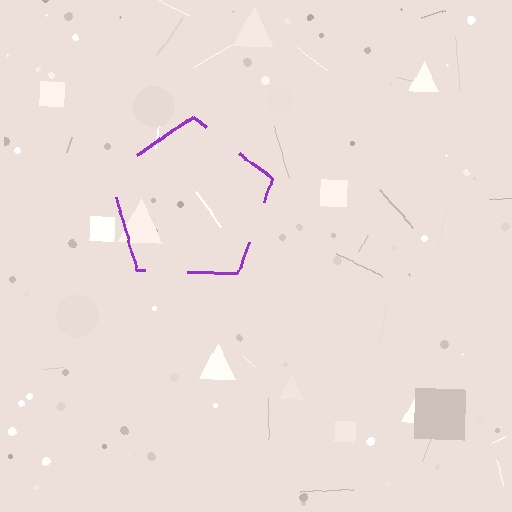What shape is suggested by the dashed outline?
The dashed outline suggests a pentagon.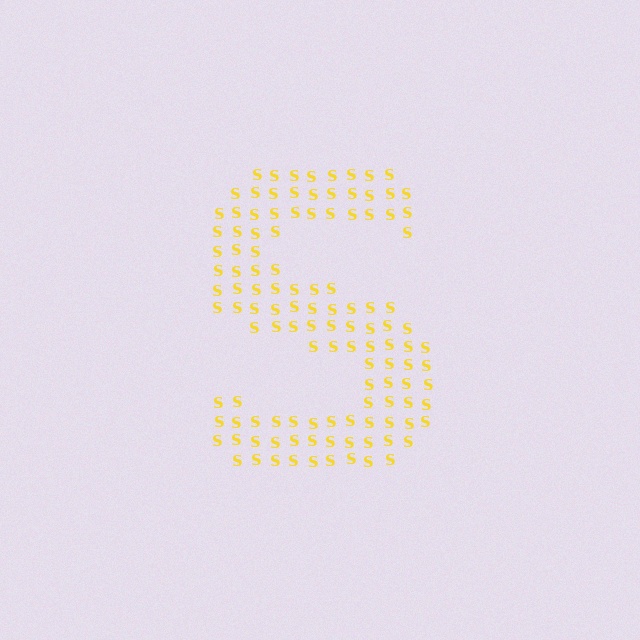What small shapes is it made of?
It is made of small letter S's.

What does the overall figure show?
The overall figure shows the letter S.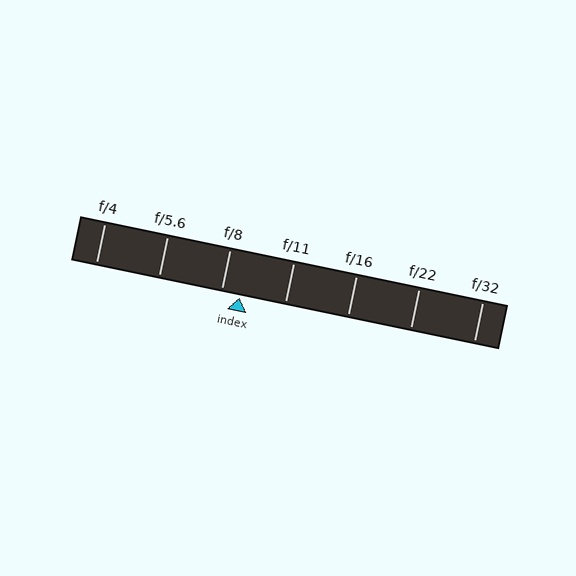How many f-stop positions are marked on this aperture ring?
There are 7 f-stop positions marked.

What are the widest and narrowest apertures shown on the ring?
The widest aperture shown is f/4 and the narrowest is f/32.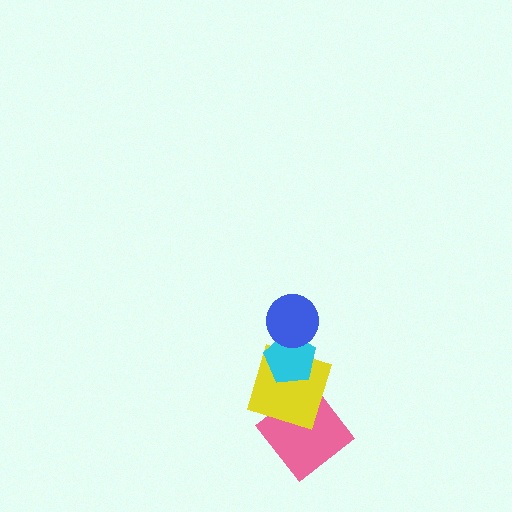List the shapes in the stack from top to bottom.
From top to bottom: the blue circle, the cyan pentagon, the yellow square, the pink diamond.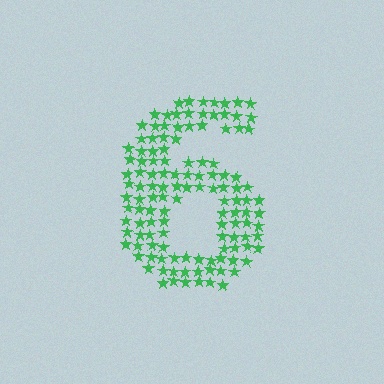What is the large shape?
The large shape is the digit 6.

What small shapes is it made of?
It is made of small stars.